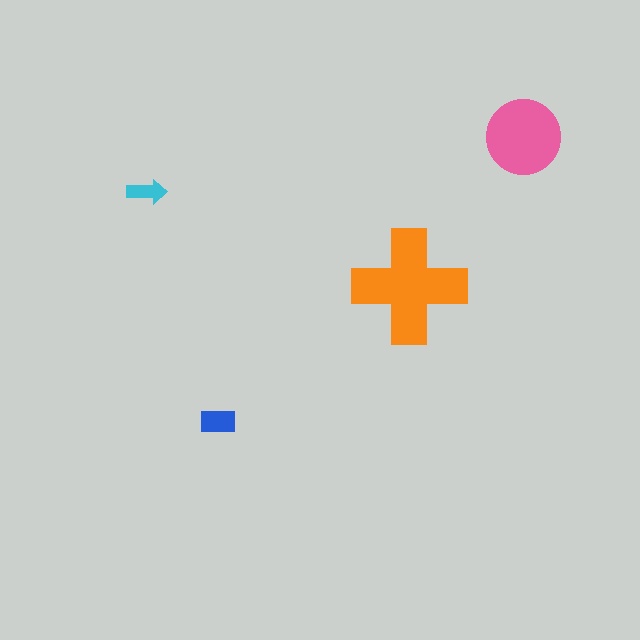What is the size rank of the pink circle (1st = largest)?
2nd.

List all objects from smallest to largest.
The cyan arrow, the blue rectangle, the pink circle, the orange cross.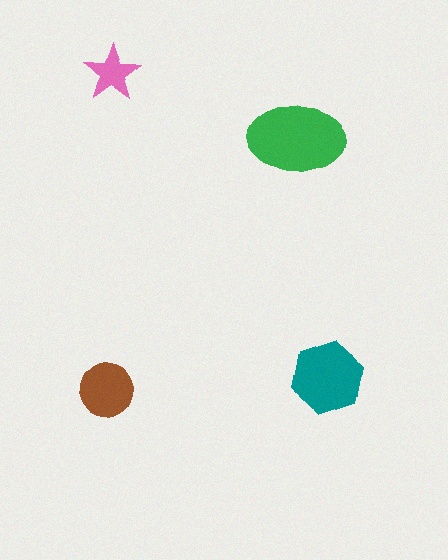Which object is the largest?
The green ellipse.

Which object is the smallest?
The pink star.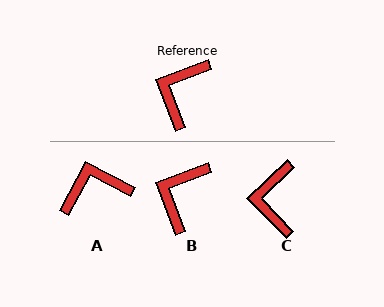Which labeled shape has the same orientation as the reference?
B.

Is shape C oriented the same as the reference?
No, it is off by about 23 degrees.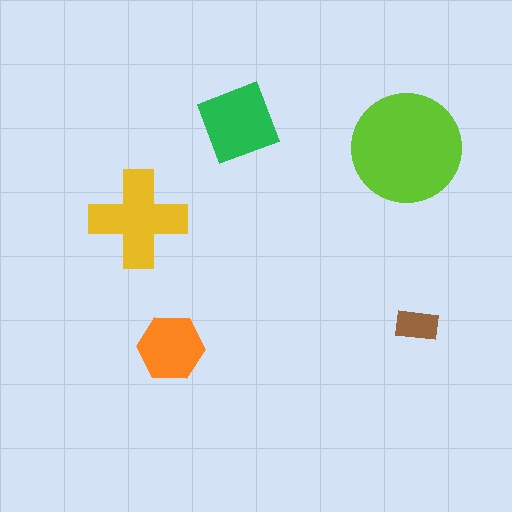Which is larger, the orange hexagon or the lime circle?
The lime circle.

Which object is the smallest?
The brown rectangle.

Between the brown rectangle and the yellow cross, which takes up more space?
The yellow cross.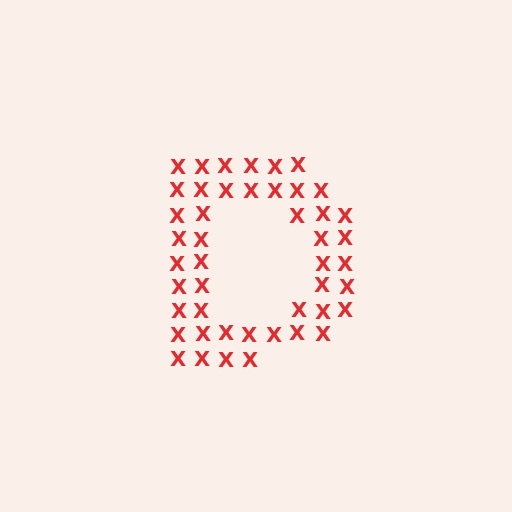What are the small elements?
The small elements are letter X's.